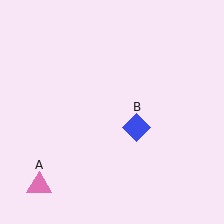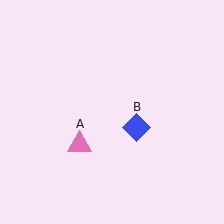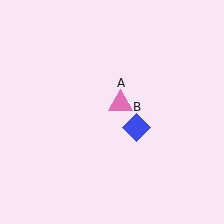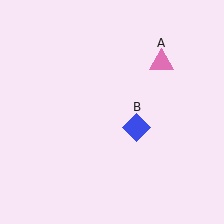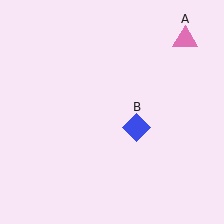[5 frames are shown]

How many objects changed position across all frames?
1 object changed position: pink triangle (object A).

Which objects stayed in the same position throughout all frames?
Blue diamond (object B) remained stationary.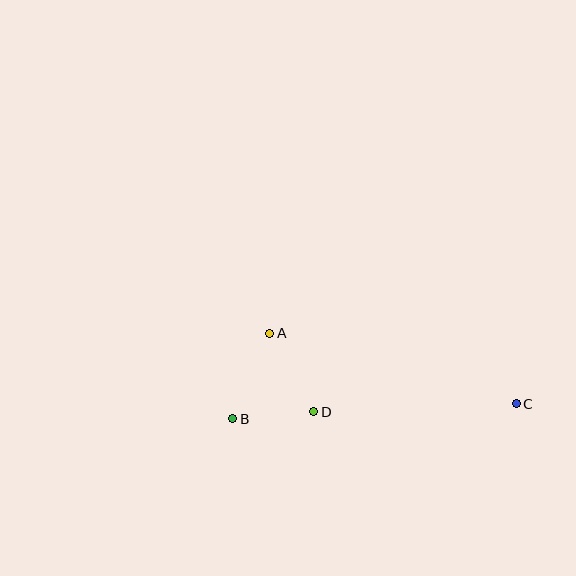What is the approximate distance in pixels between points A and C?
The distance between A and C is approximately 257 pixels.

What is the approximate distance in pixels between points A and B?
The distance between A and B is approximately 93 pixels.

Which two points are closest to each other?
Points B and D are closest to each other.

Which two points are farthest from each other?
Points B and C are farthest from each other.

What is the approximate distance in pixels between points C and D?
The distance between C and D is approximately 203 pixels.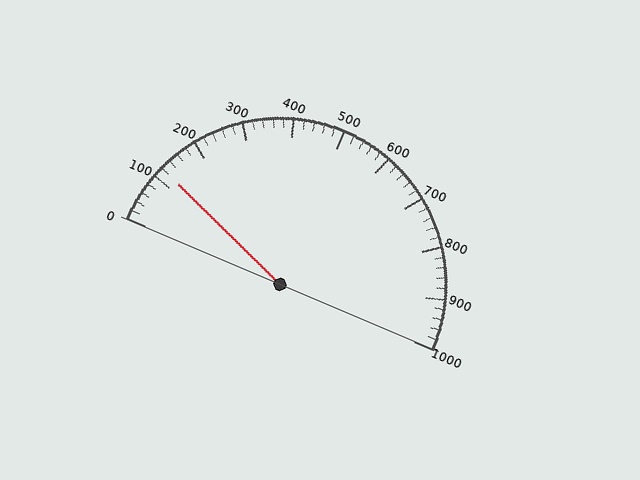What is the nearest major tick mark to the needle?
The nearest major tick mark is 100.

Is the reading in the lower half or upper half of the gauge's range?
The reading is in the lower half of the range (0 to 1000).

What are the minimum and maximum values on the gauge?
The gauge ranges from 0 to 1000.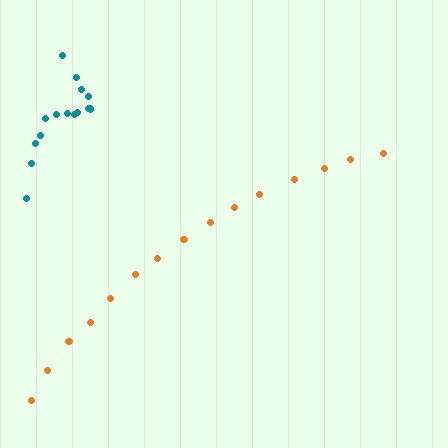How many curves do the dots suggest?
There are 2 distinct paths.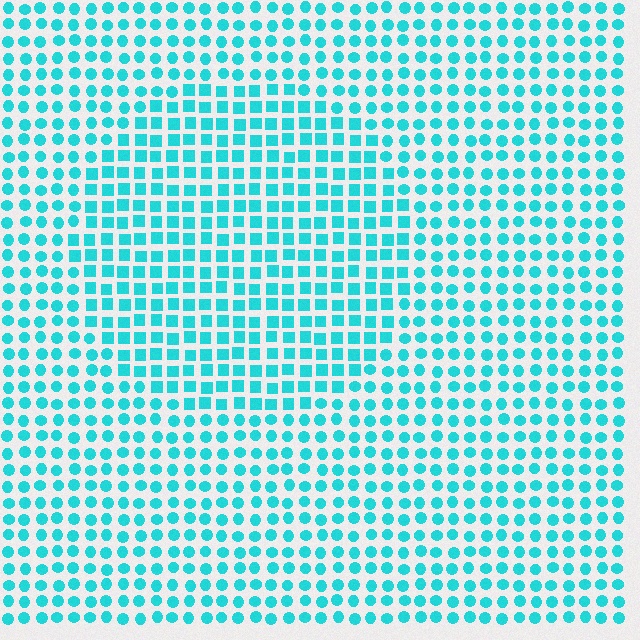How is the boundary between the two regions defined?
The boundary is defined by a change in element shape: squares inside vs. circles outside. All elements share the same color and spacing.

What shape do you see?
I see a circle.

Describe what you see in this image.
The image is filled with small cyan elements arranged in a uniform grid. A circle-shaped region contains squares, while the surrounding area contains circles. The boundary is defined purely by the change in element shape.